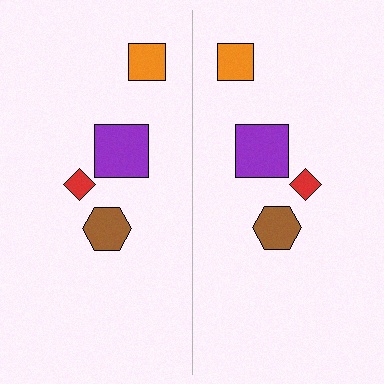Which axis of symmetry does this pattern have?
The pattern has a vertical axis of symmetry running through the center of the image.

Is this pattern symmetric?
Yes, this pattern has bilateral (reflection) symmetry.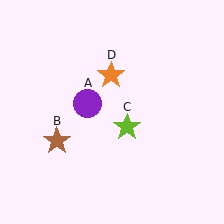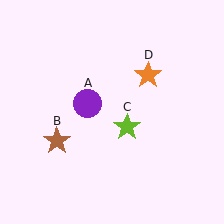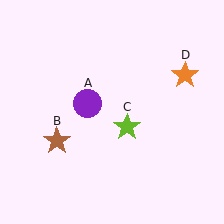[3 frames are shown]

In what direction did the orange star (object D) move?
The orange star (object D) moved right.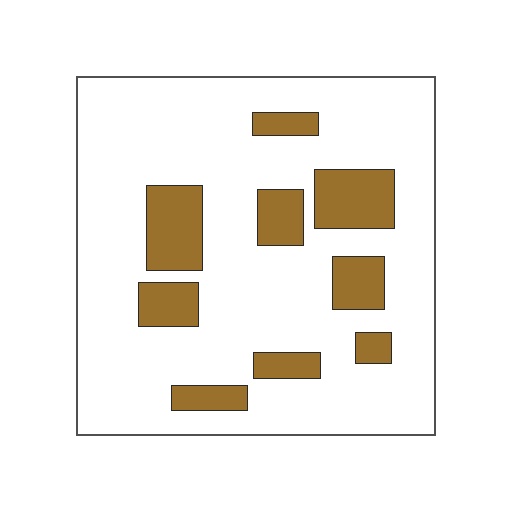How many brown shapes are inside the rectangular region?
9.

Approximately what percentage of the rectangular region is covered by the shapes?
Approximately 20%.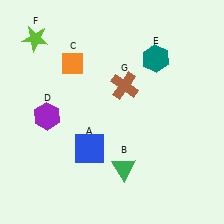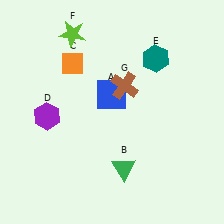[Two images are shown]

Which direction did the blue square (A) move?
The blue square (A) moved up.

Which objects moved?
The objects that moved are: the blue square (A), the lime star (F).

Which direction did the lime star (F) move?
The lime star (F) moved right.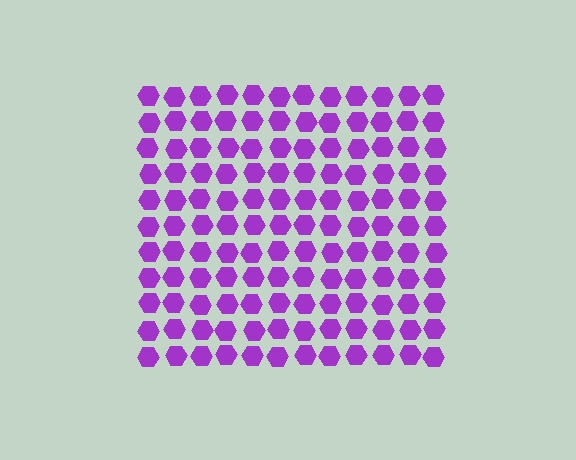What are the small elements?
The small elements are hexagons.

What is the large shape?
The large shape is a square.